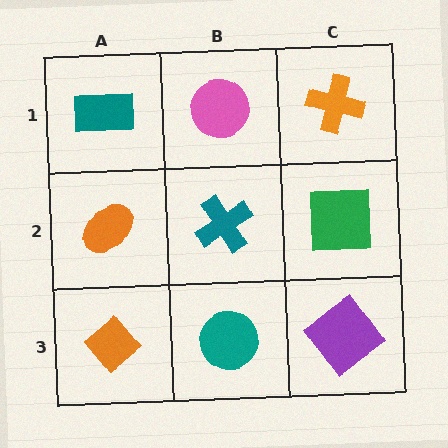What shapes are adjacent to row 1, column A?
An orange ellipse (row 2, column A), a pink circle (row 1, column B).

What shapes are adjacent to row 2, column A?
A teal rectangle (row 1, column A), an orange diamond (row 3, column A), a teal cross (row 2, column B).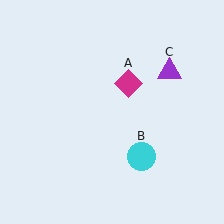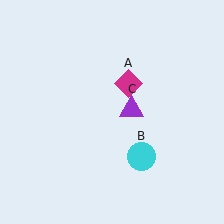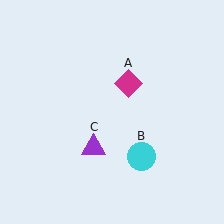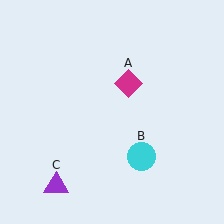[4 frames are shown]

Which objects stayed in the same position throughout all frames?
Magenta diamond (object A) and cyan circle (object B) remained stationary.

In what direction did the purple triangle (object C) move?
The purple triangle (object C) moved down and to the left.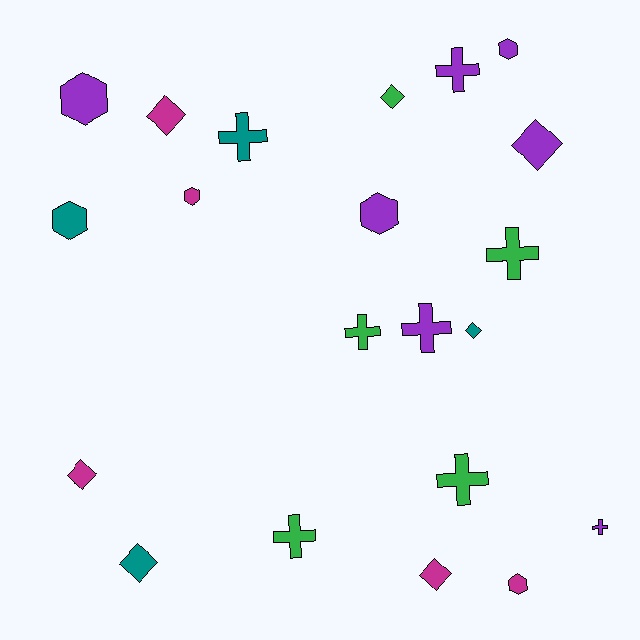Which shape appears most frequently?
Cross, with 8 objects.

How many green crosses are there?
There are 4 green crosses.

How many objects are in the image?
There are 21 objects.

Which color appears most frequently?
Purple, with 7 objects.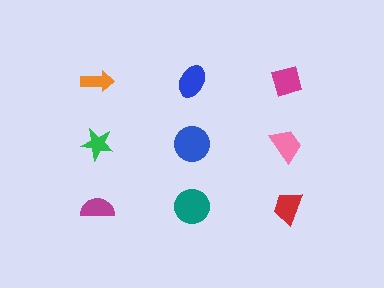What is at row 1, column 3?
A magenta diamond.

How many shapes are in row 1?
3 shapes.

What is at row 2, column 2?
A blue circle.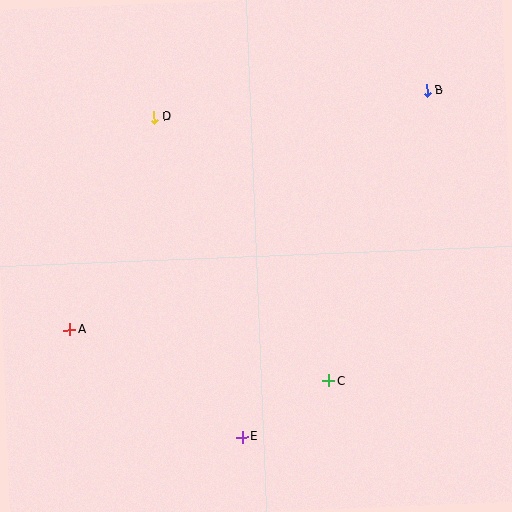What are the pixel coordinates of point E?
Point E is at (242, 437).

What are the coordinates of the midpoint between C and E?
The midpoint between C and E is at (286, 409).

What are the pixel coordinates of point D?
Point D is at (154, 117).